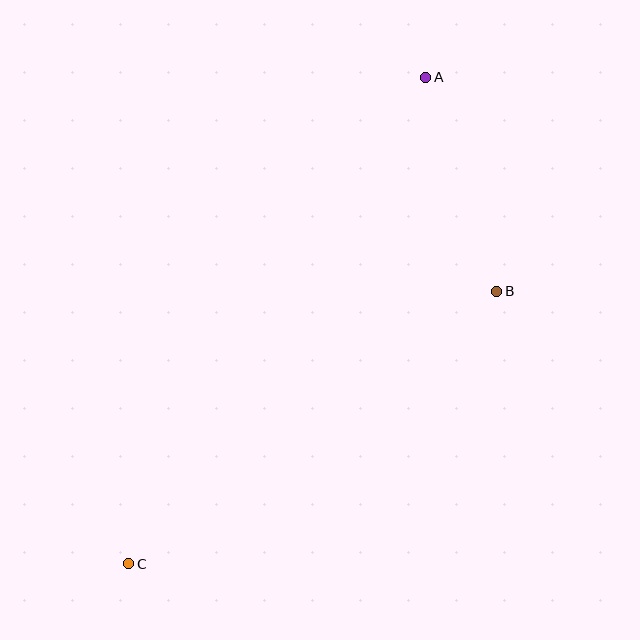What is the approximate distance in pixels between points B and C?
The distance between B and C is approximately 458 pixels.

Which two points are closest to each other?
Points A and B are closest to each other.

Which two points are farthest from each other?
Points A and C are farthest from each other.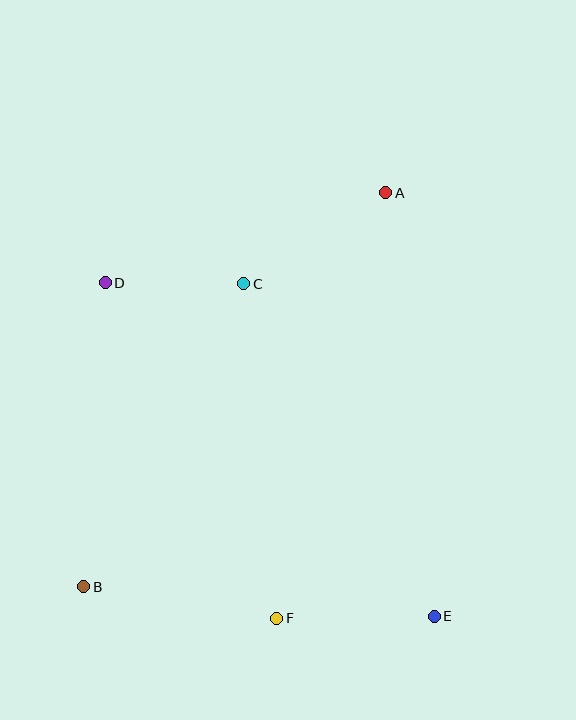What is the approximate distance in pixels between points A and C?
The distance between A and C is approximately 169 pixels.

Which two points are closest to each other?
Points C and D are closest to each other.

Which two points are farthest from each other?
Points A and B are farthest from each other.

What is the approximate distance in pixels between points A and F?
The distance between A and F is approximately 439 pixels.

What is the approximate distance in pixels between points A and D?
The distance between A and D is approximately 294 pixels.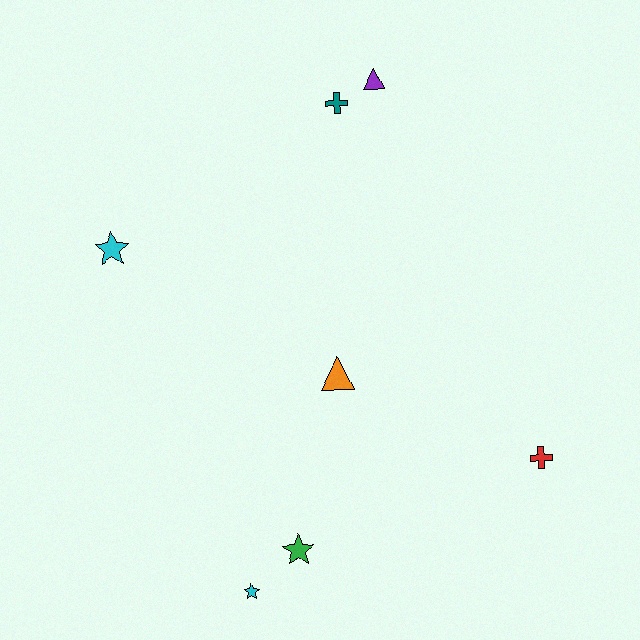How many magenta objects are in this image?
There are no magenta objects.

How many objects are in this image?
There are 7 objects.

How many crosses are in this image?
There are 2 crosses.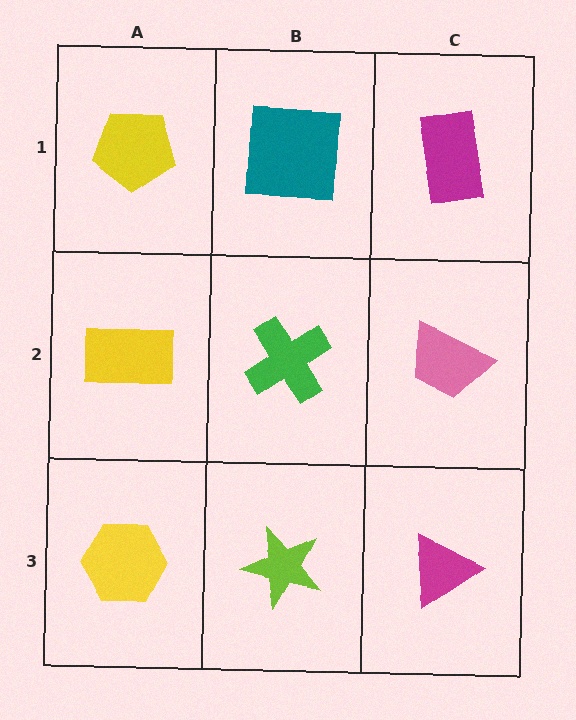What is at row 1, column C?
A magenta rectangle.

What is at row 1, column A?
A yellow pentagon.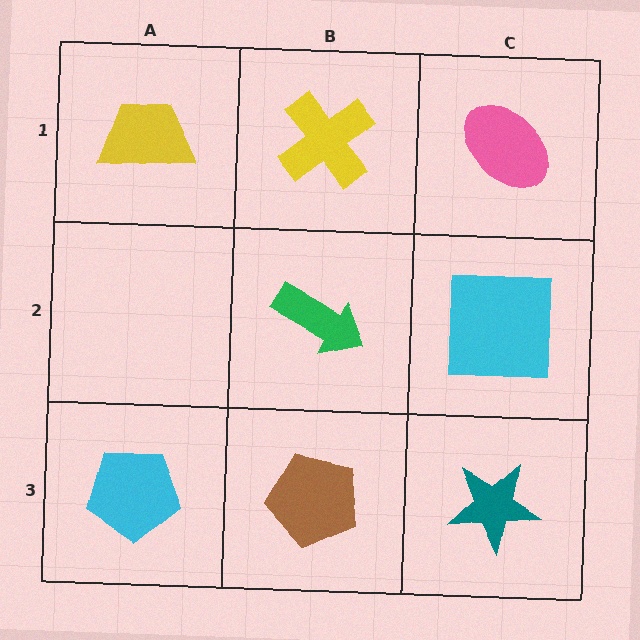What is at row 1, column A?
A yellow trapezoid.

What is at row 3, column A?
A cyan pentagon.